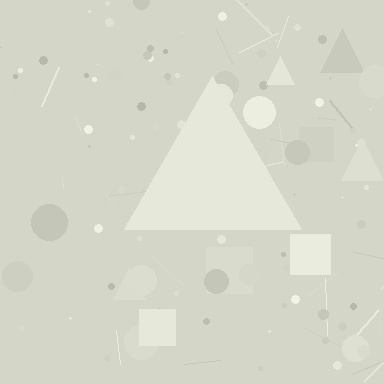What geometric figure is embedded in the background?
A triangle is embedded in the background.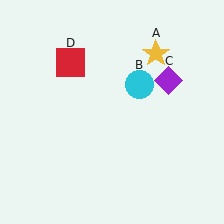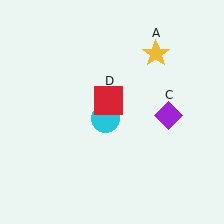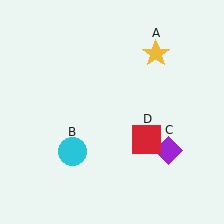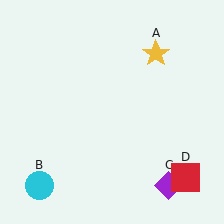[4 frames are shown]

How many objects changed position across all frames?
3 objects changed position: cyan circle (object B), purple diamond (object C), red square (object D).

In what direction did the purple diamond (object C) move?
The purple diamond (object C) moved down.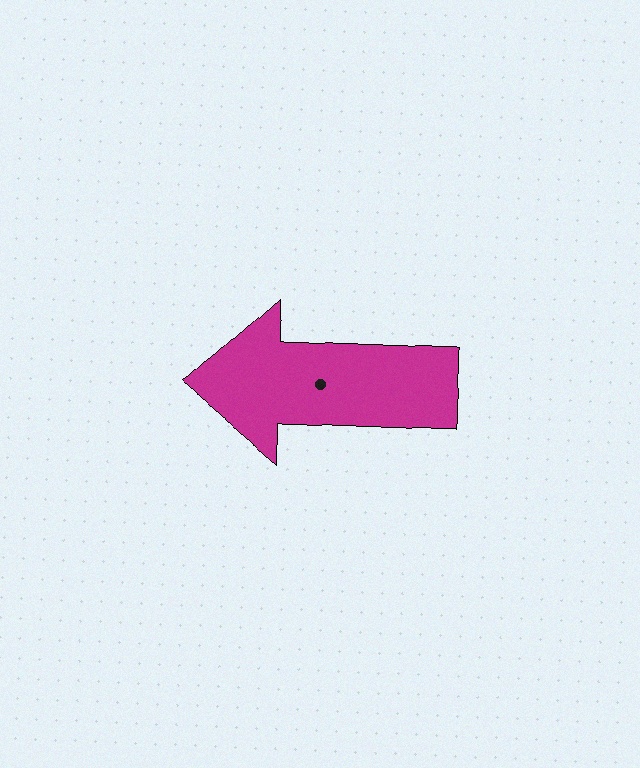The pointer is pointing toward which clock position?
Roughly 9 o'clock.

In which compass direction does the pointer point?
West.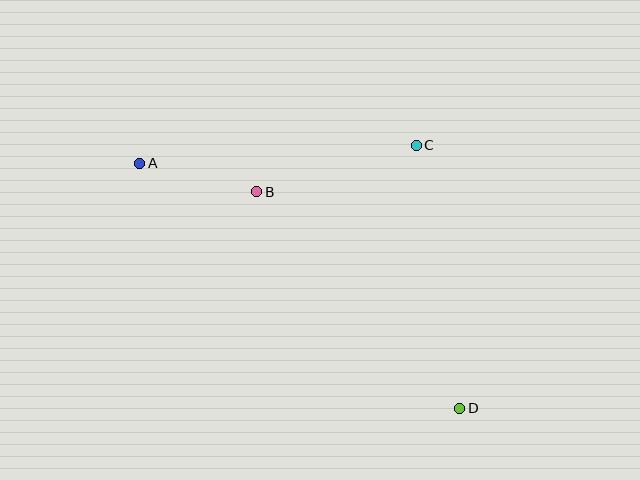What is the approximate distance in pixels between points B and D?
The distance between B and D is approximately 297 pixels.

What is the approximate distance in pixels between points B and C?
The distance between B and C is approximately 166 pixels.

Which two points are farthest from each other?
Points A and D are farthest from each other.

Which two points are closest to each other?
Points A and B are closest to each other.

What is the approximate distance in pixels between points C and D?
The distance between C and D is approximately 266 pixels.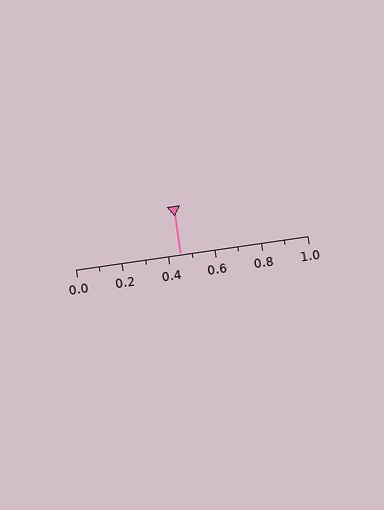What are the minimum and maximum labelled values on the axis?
The axis runs from 0.0 to 1.0.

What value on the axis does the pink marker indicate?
The marker indicates approximately 0.45.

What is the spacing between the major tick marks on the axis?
The major ticks are spaced 0.2 apart.